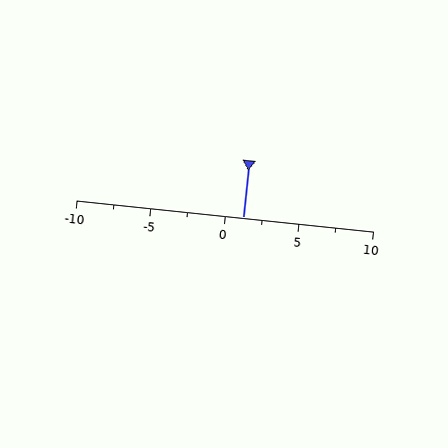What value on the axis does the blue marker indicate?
The marker indicates approximately 1.2.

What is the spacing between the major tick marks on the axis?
The major ticks are spaced 5 apart.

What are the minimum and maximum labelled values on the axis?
The axis runs from -10 to 10.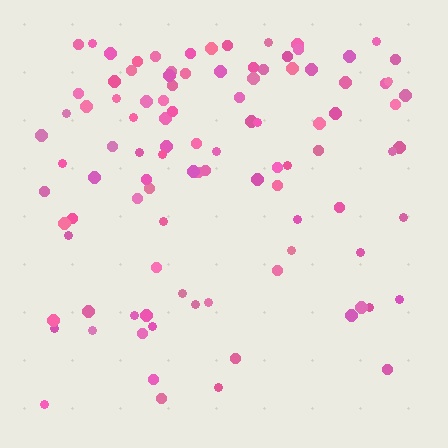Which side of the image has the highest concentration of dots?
The top.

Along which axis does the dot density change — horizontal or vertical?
Vertical.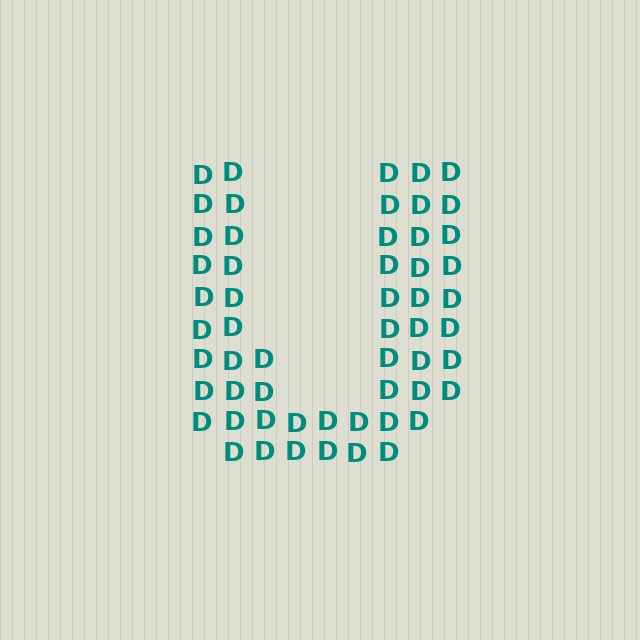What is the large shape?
The large shape is the letter U.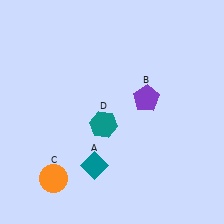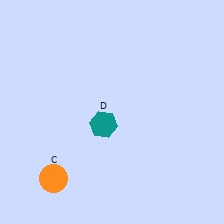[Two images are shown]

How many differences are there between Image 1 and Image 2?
There are 2 differences between the two images.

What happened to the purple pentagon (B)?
The purple pentagon (B) was removed in Image 2. It was in the top-right area of Image 1.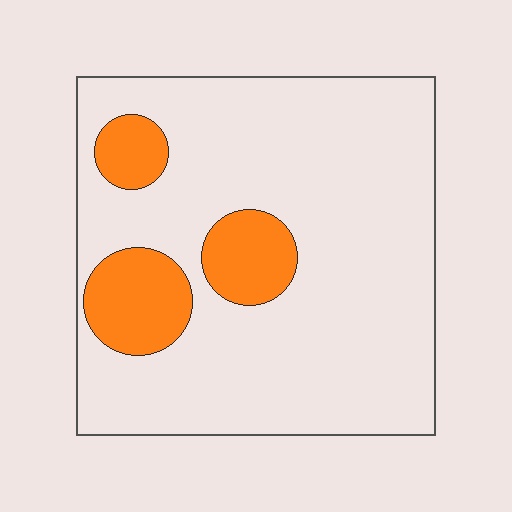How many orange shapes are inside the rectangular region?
3.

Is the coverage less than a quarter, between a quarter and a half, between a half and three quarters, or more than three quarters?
Less than a quarter.